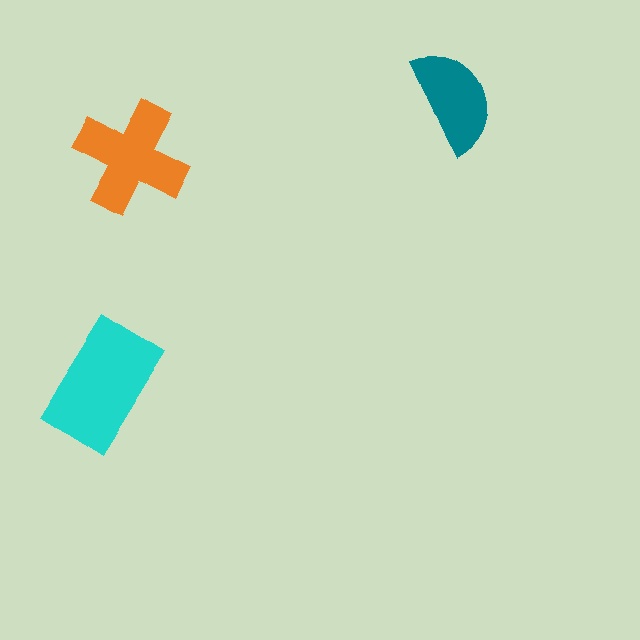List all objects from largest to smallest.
The cyan rectangle, the orange cross, the teal semicircle.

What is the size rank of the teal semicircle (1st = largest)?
3rd.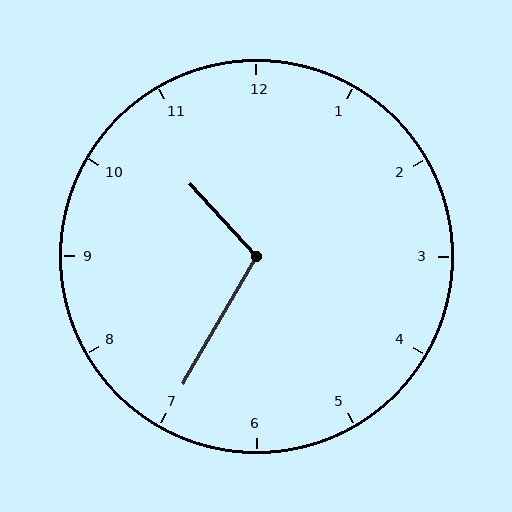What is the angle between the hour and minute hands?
Approximately 108 degrees.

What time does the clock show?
10:35.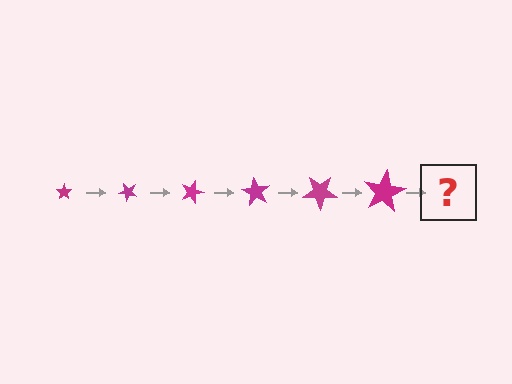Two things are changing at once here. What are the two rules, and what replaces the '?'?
The two rules are that the star grows larger each step and it rotates 45 degrees each step. The '?' should be a star, larger than the previous one and rotated 270 degrees from the start.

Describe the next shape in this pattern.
It should be a star, larger than the previous one and rotated 270 degrees from the start.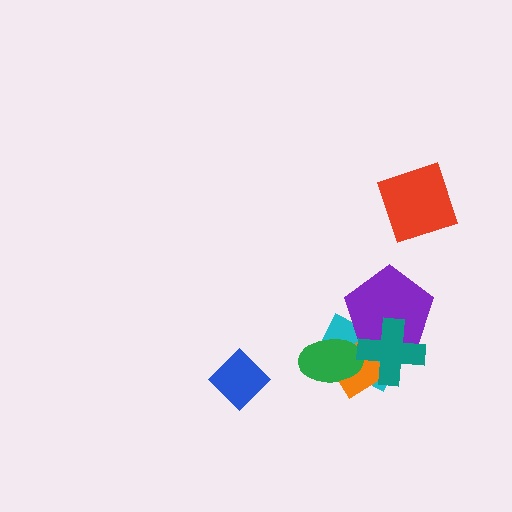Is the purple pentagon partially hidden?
Yes, it is partially covered by another shape.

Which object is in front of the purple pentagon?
The teal cross is in front of the purple pentagon.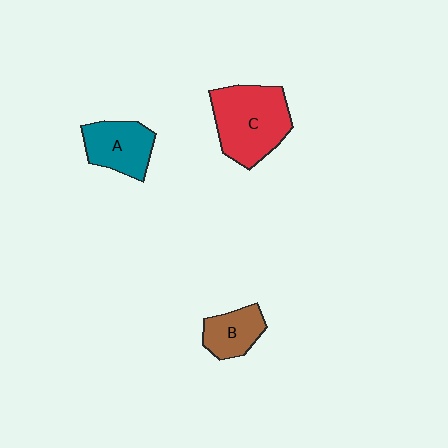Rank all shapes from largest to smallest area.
From largest to smallest: C (red), A (teal), B (brown).